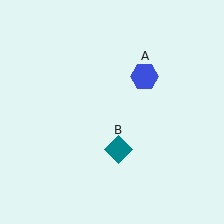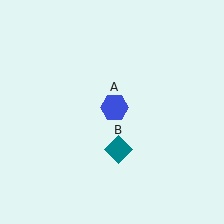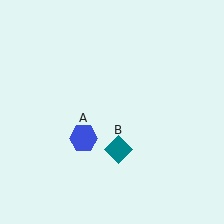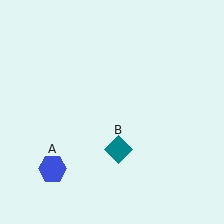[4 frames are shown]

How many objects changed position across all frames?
1 object changed position: blue hexagon (object A).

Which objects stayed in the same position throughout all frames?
Teal diamond (object B) remained stationary.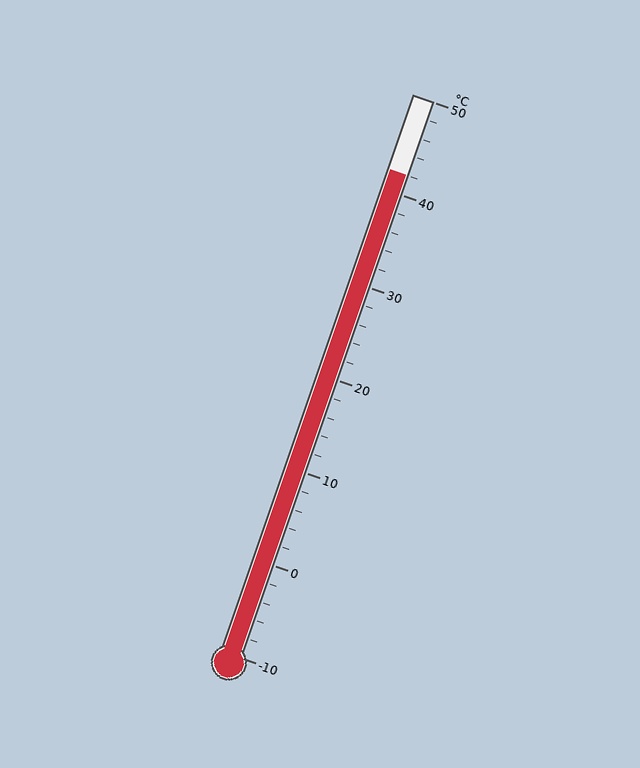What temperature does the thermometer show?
The thermometer shows approximately 42°C.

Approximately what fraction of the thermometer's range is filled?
The thermometer is filled to approximately 85% of its range.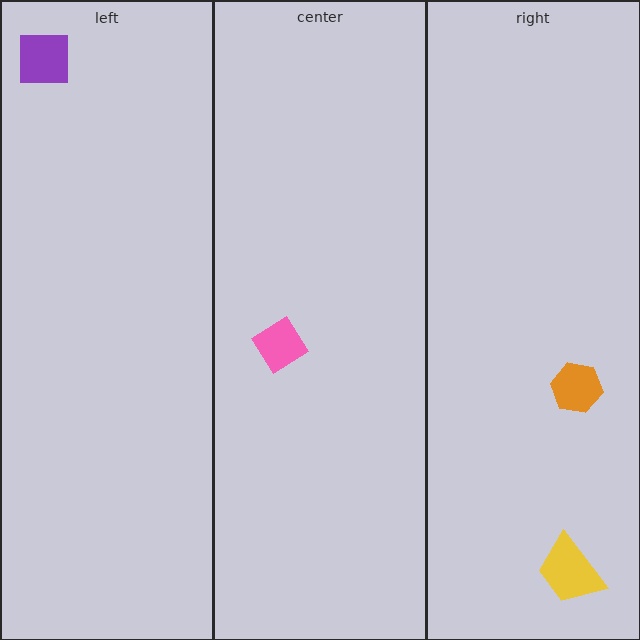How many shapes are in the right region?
2.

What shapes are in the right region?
The orange hexagon, the yellow trapezoid.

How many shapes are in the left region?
1.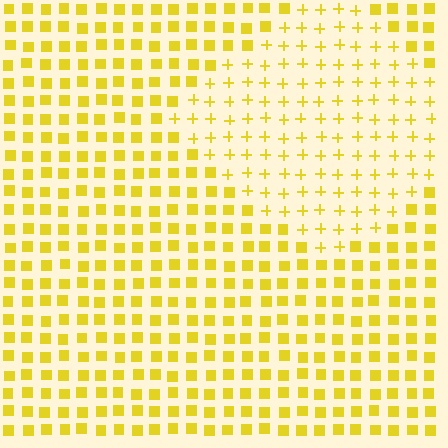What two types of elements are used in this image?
The image uses plus signs inside the diamond region and squares outside it.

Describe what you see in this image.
The image is filled with small yellow elements arranged in a uniform grid. A diamond-shaped region contains plus signs, while the surrounding area contains squares. The boundary is defined purely by the change in element shape.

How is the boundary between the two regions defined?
The boundary is defined by a change in element shape: plus signs inside vs. squares outside. All elements share the same color and spacing.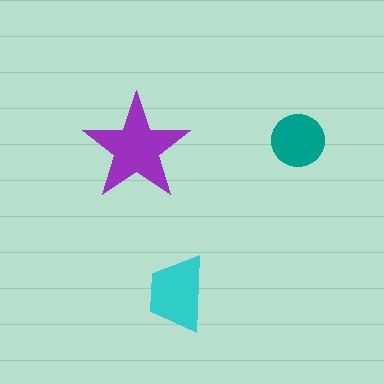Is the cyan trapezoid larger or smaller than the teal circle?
Larger.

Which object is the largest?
The purple star.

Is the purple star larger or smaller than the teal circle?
Larger.